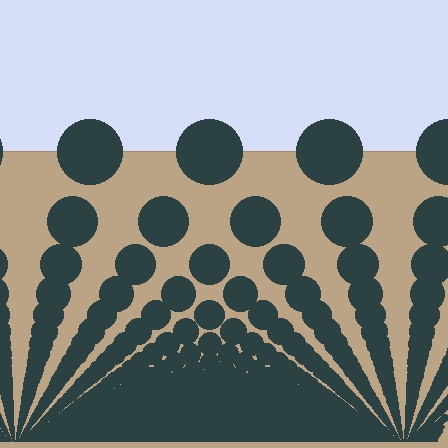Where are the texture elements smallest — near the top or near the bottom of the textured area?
Near the bottom.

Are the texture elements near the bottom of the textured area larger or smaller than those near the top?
Smaller. The gradient is inverted — elements near the bottom are smaller and denser.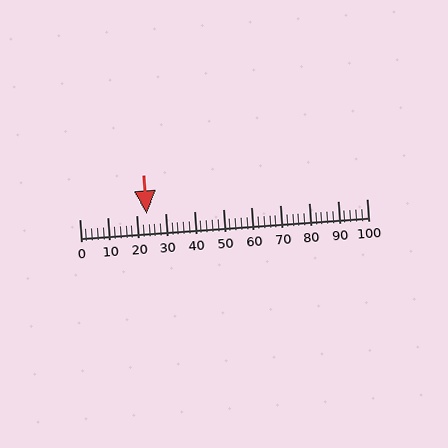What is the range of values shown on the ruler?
The ruler shows values from 0 to 100.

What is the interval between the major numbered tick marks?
The major tick marks are spaced 10 units apart.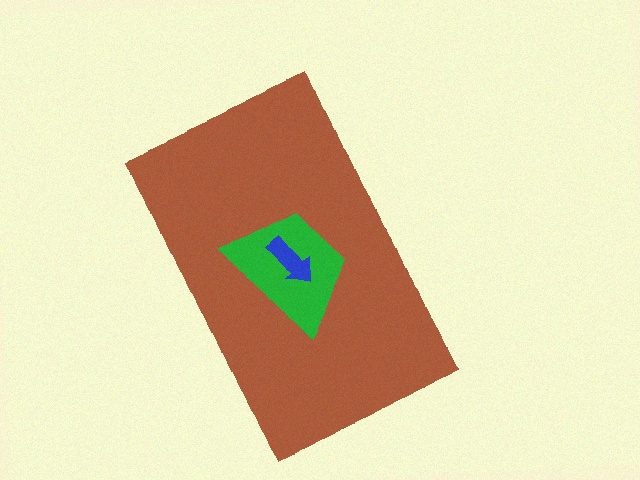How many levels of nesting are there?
3.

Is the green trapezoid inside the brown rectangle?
Yes.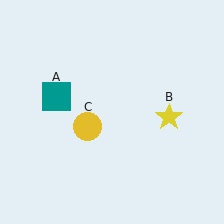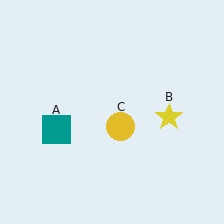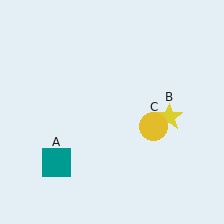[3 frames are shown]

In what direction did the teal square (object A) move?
The teal square (object A) moved down.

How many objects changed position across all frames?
2 objects changed position: teal square (object A), yellow circle (object C).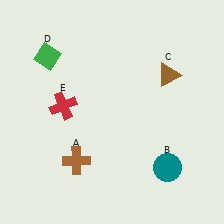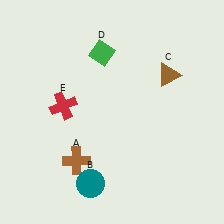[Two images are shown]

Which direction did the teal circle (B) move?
The teal circle (B) moved left.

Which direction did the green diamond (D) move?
The green diamond (D) moved right.